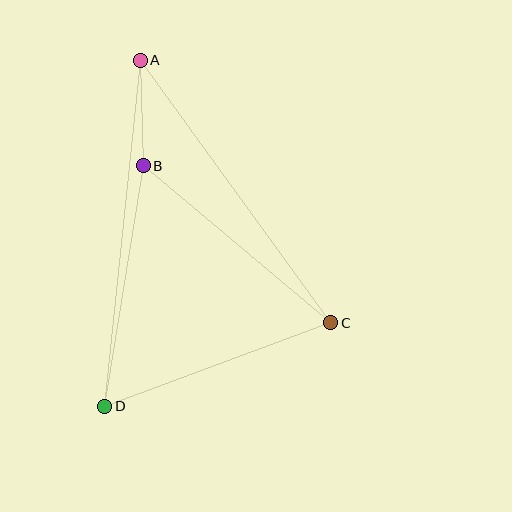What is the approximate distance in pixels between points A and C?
The distance between A and C is approximately 324 pixels.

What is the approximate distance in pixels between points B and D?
The distance between B and D is approximately 244 pixels.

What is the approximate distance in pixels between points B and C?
The distance between B and C is approximately 245 pixels.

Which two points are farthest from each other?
Points A and D are farthest from each other.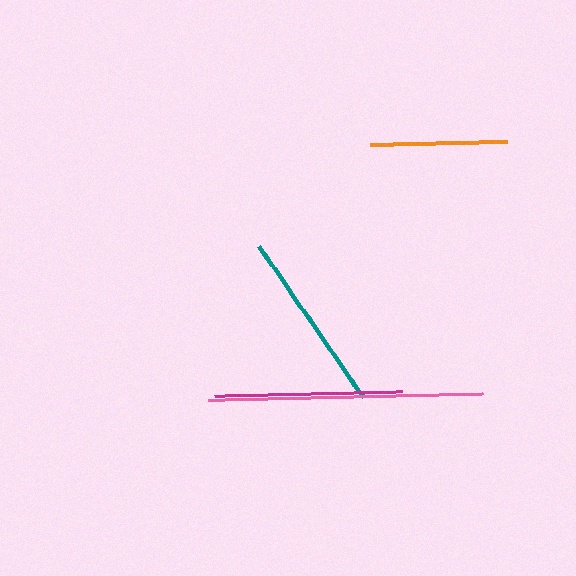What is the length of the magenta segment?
The magenta segment is approximately 188 pixels long.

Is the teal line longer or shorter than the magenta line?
The magenta line is longer than the teal line.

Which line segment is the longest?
The pink line is the longest at approximately 275 pixels.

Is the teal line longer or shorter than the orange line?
The teal line is longer than the orange line.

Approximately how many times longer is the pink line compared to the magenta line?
The pink line is approximately 1.5 times the length of the magenta line.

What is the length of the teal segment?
The teal segment is approximately 184 pixels long.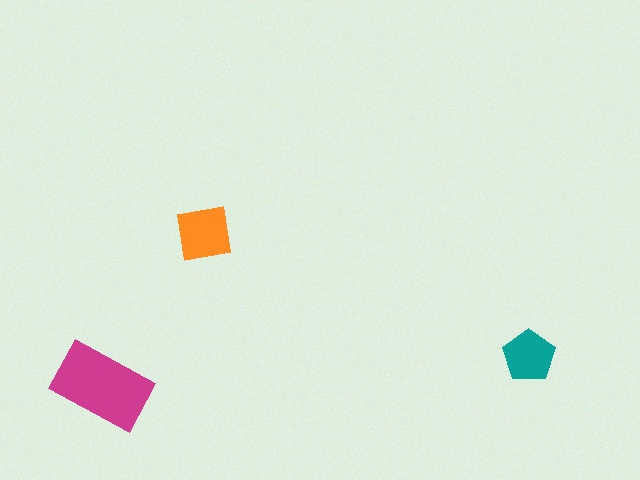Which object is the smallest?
The teal pentagon.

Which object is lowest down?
The magenta rectangle is bottommost.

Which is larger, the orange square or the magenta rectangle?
The magenta rectangle.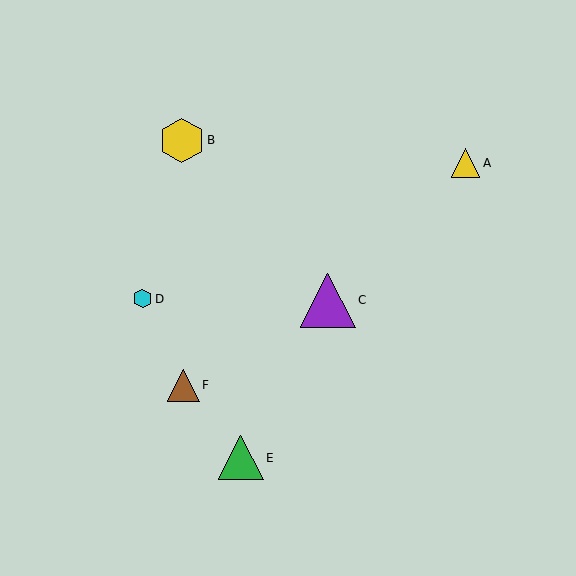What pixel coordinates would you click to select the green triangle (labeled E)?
Click at (241, 458) to select the green triangle E.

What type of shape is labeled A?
Shape A is a yellow triangle.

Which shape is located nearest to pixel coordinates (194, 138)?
The yellow hexagon (labeled B) at (182, 140) is nearest to that location.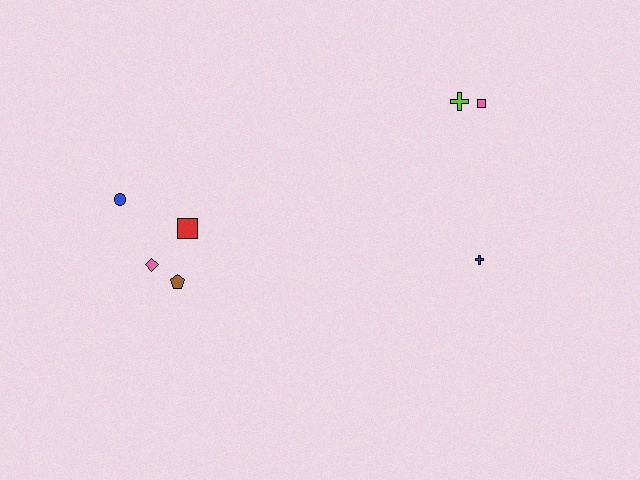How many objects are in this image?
There are 7 objects.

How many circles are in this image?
There is 1 circle.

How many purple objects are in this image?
There are no purple objects.